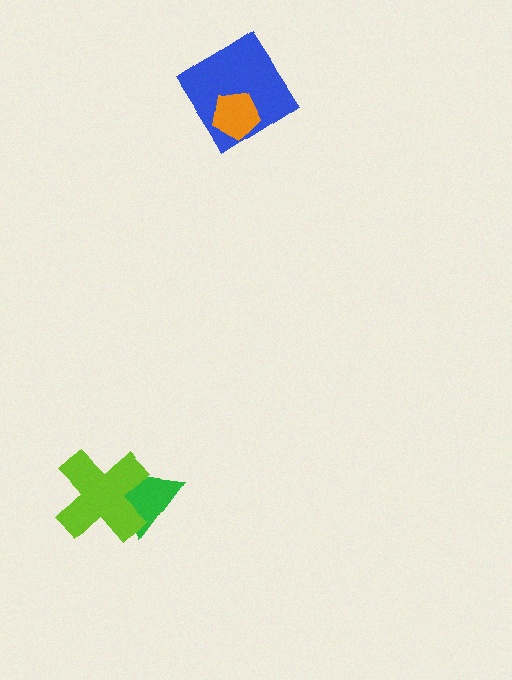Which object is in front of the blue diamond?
The orange pentagon is in front of the blue diamond.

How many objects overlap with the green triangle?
1 object overlaps with the green triangle.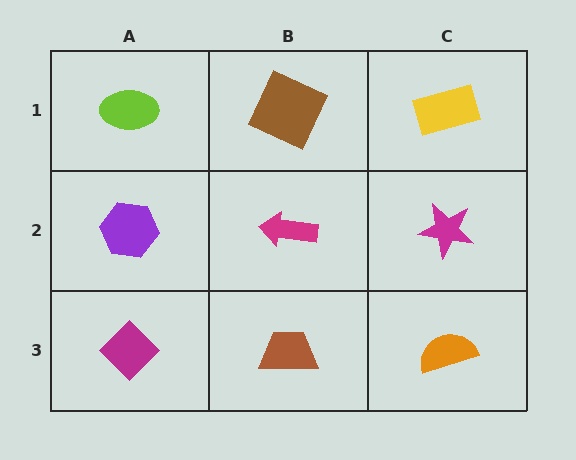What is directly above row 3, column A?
A purple hexagon.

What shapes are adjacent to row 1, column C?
A magenta star (row 2, column C), a brown square (row 1, column B).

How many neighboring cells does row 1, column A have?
2.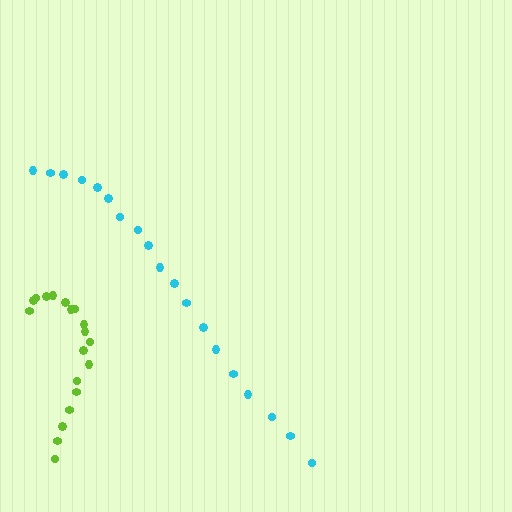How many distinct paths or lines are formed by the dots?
There are 2 distinct paths.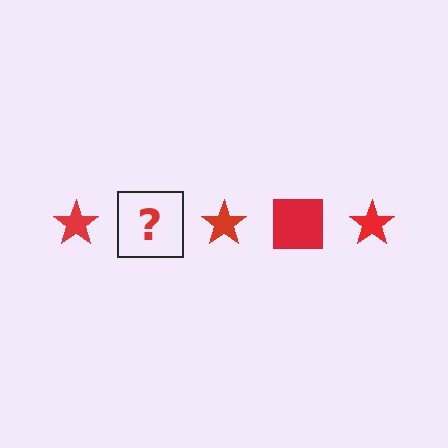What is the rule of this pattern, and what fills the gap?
The rule is that the pattern cycles through star, square shapes in red. The gap should be filled with a red square.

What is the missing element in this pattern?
The missing element is a red square.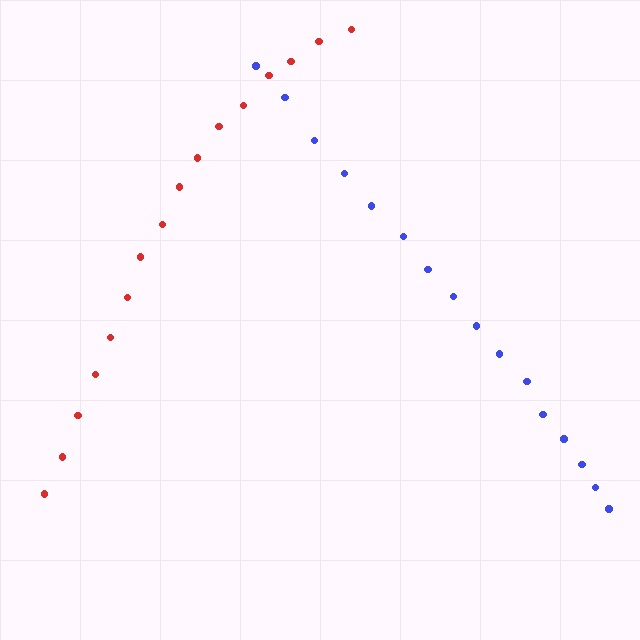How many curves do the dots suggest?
There are 2 distinct paths.